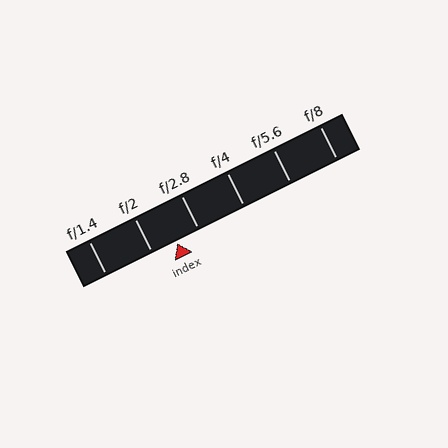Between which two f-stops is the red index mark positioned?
The index mark is between f/2 and f/2.8.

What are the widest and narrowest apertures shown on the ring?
The widest aperture shown is f/1.4 and the narrowest is f/8.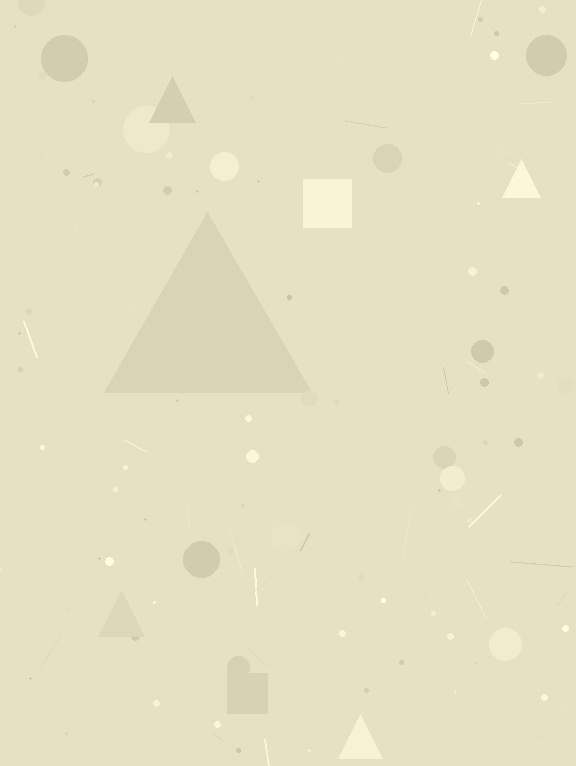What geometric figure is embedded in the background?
A triangle is embedded in the background.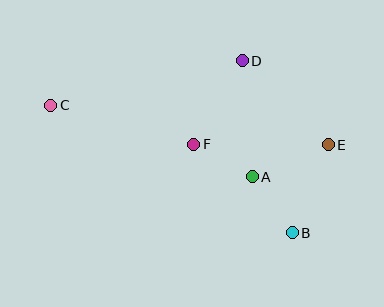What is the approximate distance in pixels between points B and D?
The distance between B and D is approximately 179 pixels.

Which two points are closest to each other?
Points A and F are closest to each other.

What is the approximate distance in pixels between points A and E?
The distance between A and E is approximately 82 pixels.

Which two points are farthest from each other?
Points C and E are farthest from each other.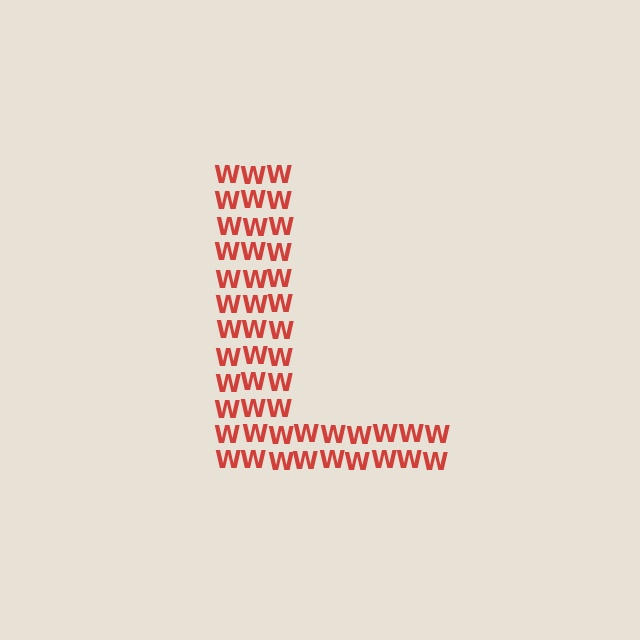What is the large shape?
The large shape is the letter L.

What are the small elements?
The small elements are letter W's.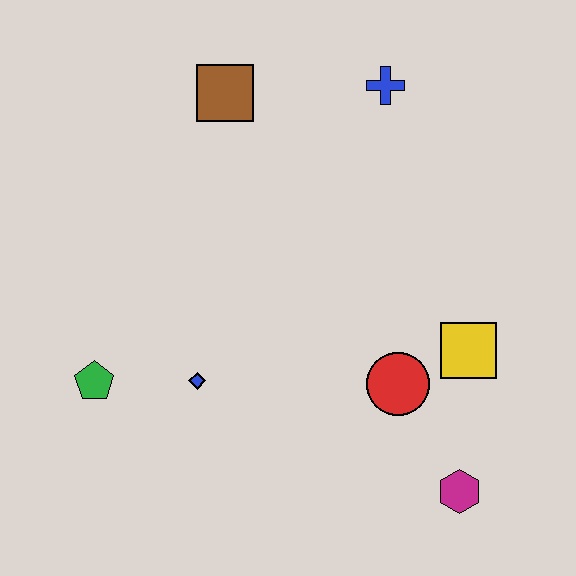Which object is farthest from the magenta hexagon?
The brown square is farthest from the magenta hexagon.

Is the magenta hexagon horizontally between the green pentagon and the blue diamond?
No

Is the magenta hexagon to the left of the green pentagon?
No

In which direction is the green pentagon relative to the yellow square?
The green pentagon is to the left of the yellow square.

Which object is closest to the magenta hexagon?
The red circle is closest to the magenta hexagon.